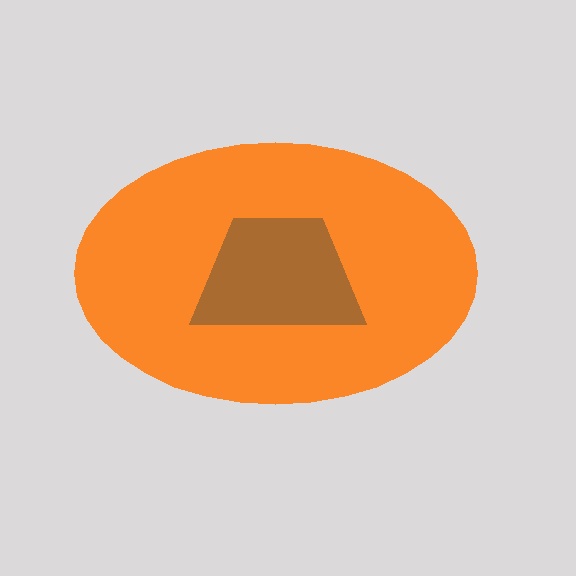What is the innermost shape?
The brown trapezoid.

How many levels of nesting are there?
2.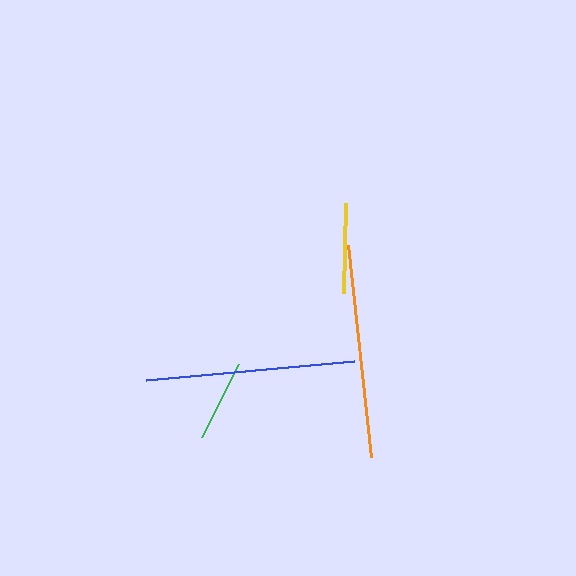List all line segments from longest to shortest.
From longest to shortest: orange, blue, yellow, green.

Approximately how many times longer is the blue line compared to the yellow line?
The blue line is approximately 2.3 times the length of the yellow line.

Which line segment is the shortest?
The green line is the shortest at approximately 82 pixels.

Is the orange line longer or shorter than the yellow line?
The orange line is longer than the yellow line.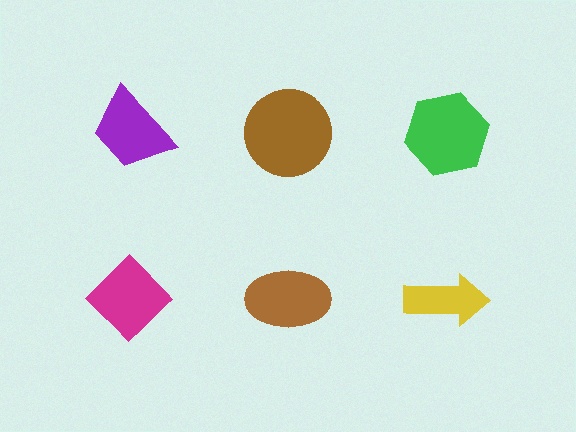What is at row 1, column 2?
A brown circle.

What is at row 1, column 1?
A purple trapezoid.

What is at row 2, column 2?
A brown ellipse.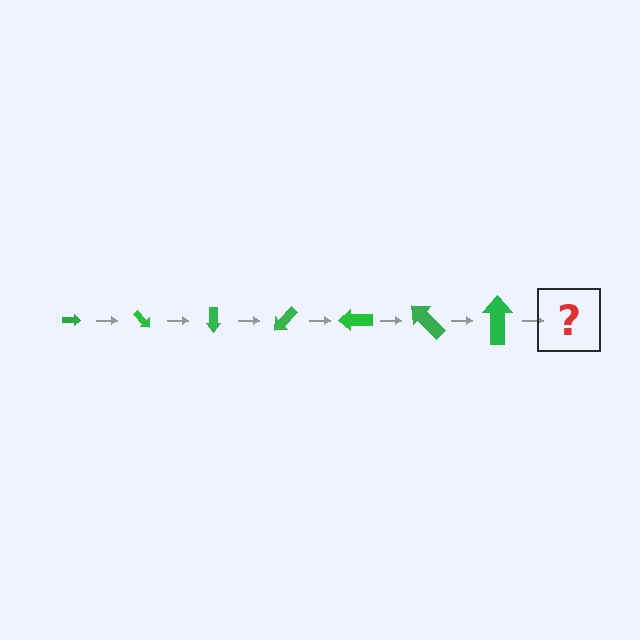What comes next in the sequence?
The next element should be an arrow, larger than the previous one and rotated 315 degrees from the start.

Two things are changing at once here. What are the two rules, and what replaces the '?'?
The two rules are that the arrow grows larger each step and it rotates 45 degrees each step. The '?' should be an arrow, larger than the previous one and rotated 315 degrees from the start.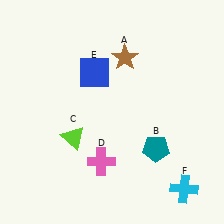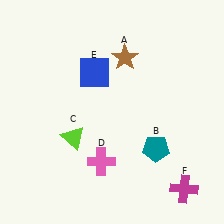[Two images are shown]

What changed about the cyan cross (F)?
In Image 1, F is cyan. In Image 2, it changed to magenta.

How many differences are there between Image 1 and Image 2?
There is 1 difference between the two images.